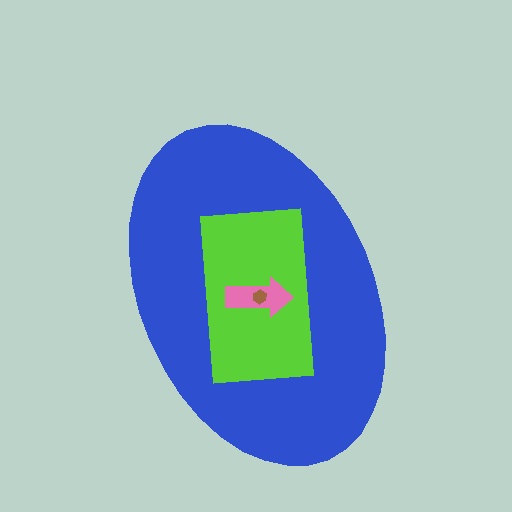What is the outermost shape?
The blue ellipse.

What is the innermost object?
The brown hexagon.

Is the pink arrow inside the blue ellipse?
Yes.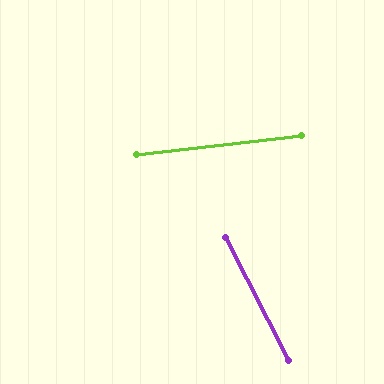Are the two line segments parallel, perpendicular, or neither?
Neither parallel nor perpendicular — they differ by about 69°.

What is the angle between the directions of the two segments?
Approximately 69 degrees.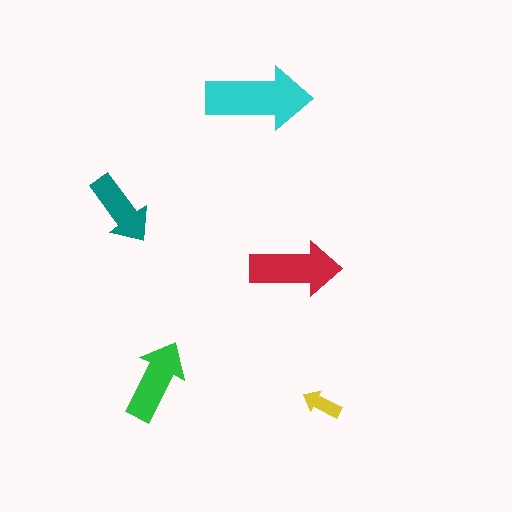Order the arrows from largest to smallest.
the cyan one, the red one, the green one, the teal one, the yellow one.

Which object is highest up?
The cyan arrow is topmost.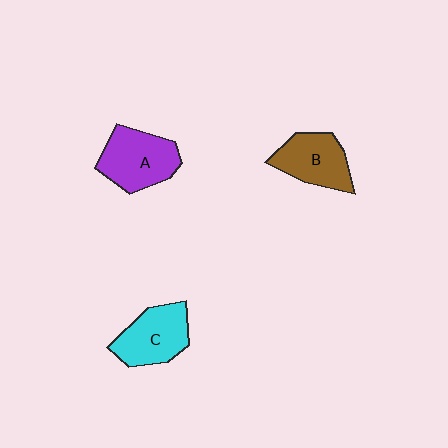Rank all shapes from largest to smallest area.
From largest to smallest: A (purple), C (cyan), B (brown).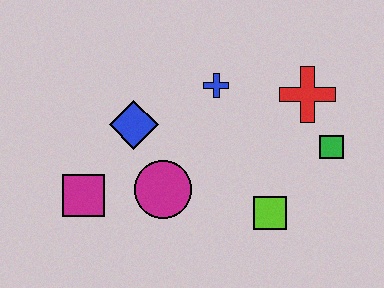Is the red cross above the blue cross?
No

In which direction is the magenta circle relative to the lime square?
The magenta circle is to the left of the lime square.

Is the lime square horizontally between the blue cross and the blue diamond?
No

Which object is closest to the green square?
The red cross is closest to the green square.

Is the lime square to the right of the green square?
No